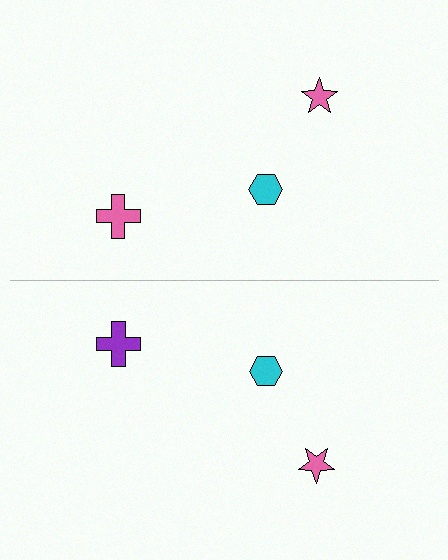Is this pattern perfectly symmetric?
No, the pattern is not perfectly symmetric. The purple cross on the bottom side breaks the symmetry — its mirror counterpart is pink.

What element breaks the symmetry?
The purple cross on the bottom side breaks the symmetry — its mirror counterpart is pink.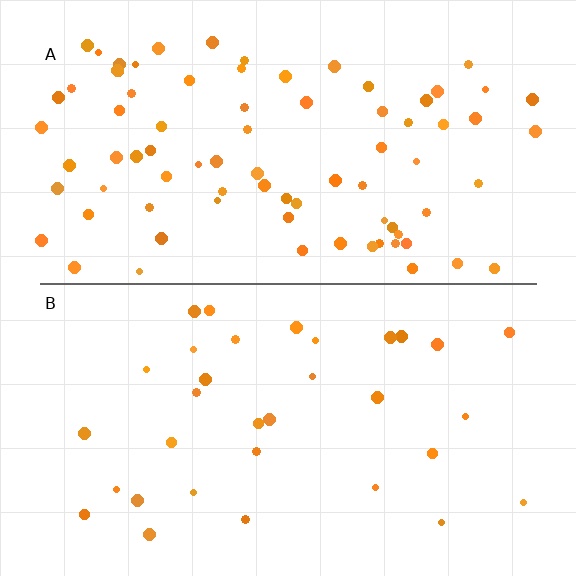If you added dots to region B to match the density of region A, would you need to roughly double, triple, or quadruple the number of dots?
Approximately double.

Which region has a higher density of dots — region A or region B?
A (the top).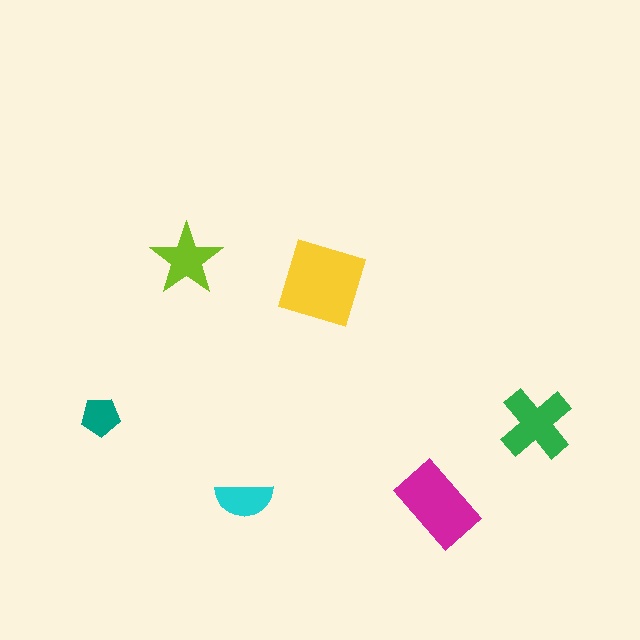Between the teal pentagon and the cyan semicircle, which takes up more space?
The cyan semicircle.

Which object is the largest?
The yellow square.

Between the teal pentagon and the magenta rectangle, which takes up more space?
The magenta rectangle.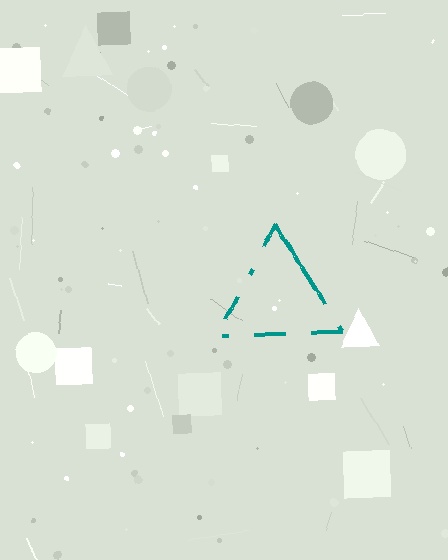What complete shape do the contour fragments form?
The contour fragments form a triangle.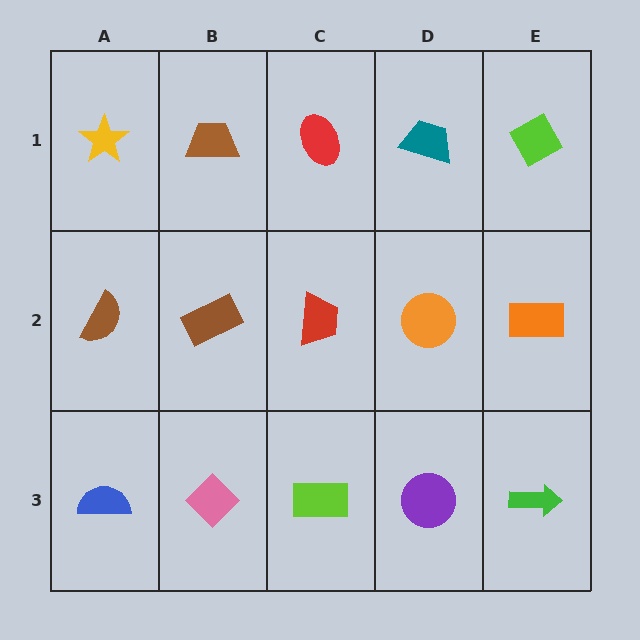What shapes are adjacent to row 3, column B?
A brown rectangle (row 2, column B), a blue semicircle (row 3, column A), a lime rectangle (row 3, column C).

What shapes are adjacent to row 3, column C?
A red trapezoid (row 2, column C), a pink diamond (row 3, column B), a purple circle (row 3, column D).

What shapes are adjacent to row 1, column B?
A brown rectangle (row 2, column B), a yellow star (row 1, column A), a red ellipse (row 1, column C).